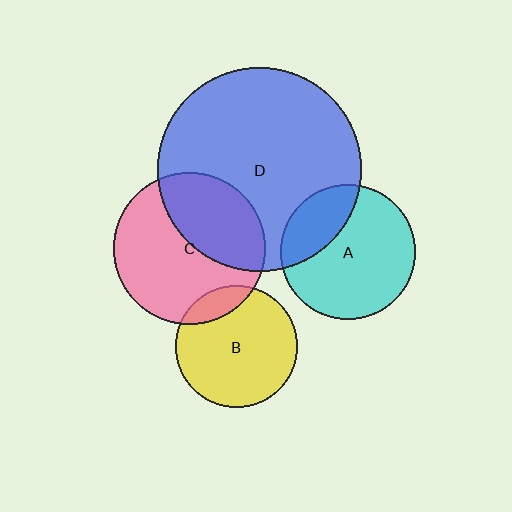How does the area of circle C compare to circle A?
Approximately 1.3 times.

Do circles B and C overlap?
Yes.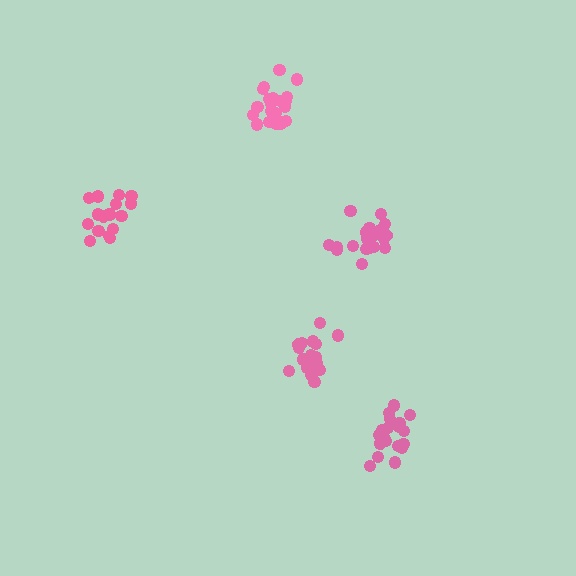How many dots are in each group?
Group 1: 20 dots, Group 2: 17 dots, Group 3: 20 dots, Group 4: 19 dots, Group 5: 21 dots (97 total).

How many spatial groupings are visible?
There are 5 spatial groupings.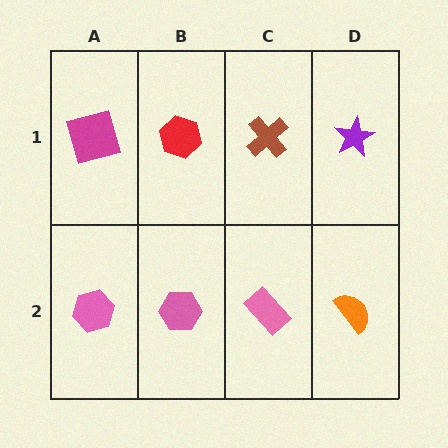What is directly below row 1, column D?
An orange semicircle.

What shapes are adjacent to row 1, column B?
A pink hexagon (row 2, column B), a magenta square (row 1, column A), a brown cross (row 1, column C).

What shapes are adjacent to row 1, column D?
An orange semicircle (row 2, column D), a brown cross (row 1, column C).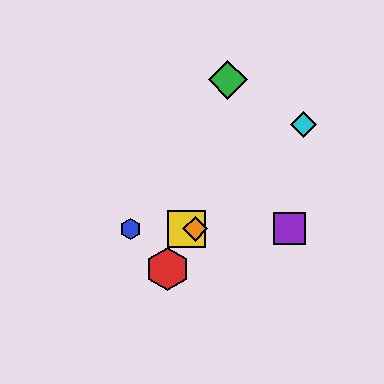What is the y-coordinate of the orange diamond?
The orange diamond is at y≈229.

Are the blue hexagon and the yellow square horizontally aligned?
Yes, both are at y≈229.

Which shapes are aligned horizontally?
The blue hexagon, the yellow square, the purple square, the orange diamond are aligned horizontally.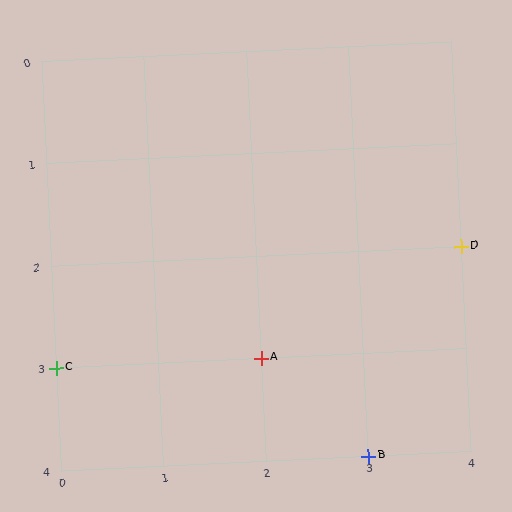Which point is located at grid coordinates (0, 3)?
Point C is at (0, 3).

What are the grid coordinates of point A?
Point A is at grid coordinates (2, 3).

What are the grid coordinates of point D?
Point D is at grid coordinates (4, 2).